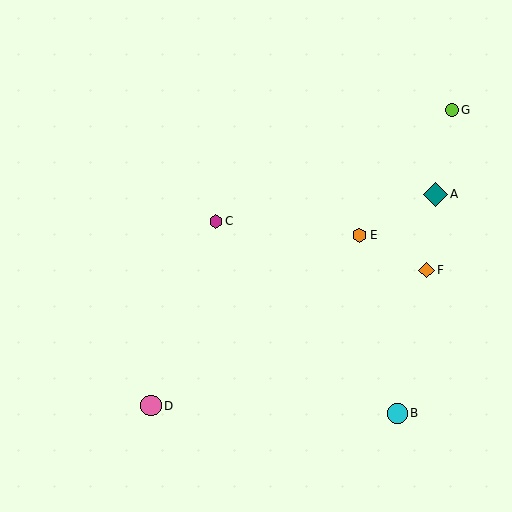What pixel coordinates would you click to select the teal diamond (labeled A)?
Click at (435, 194) to select the teal diamond A.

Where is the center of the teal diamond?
The center of the teal diamond is at (435, 194).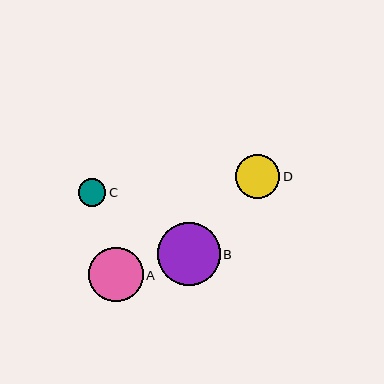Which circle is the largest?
Circle B is the largest with a size of approximately 63 pixels.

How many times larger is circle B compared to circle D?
Circle B is approximately 1.4 times the size of circle D.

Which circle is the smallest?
Circle C is the smallest with a size of approximately 28 pixels.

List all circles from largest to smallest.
From largest to smallest: B, A, D, C.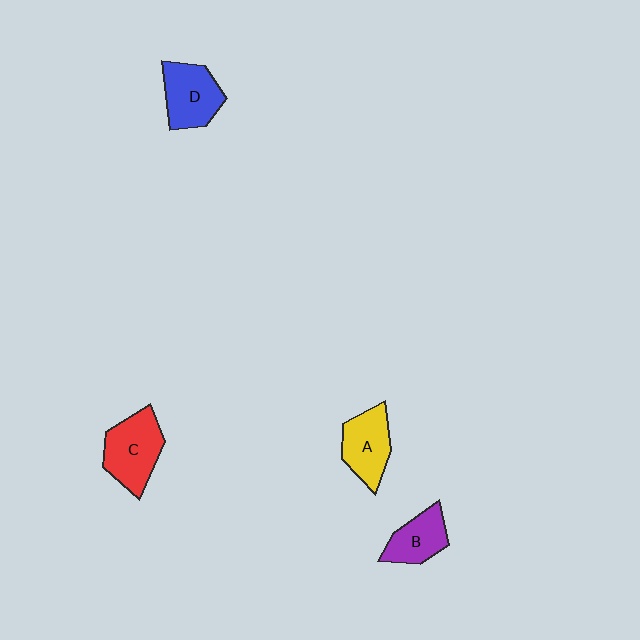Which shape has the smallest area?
Shape B (purple).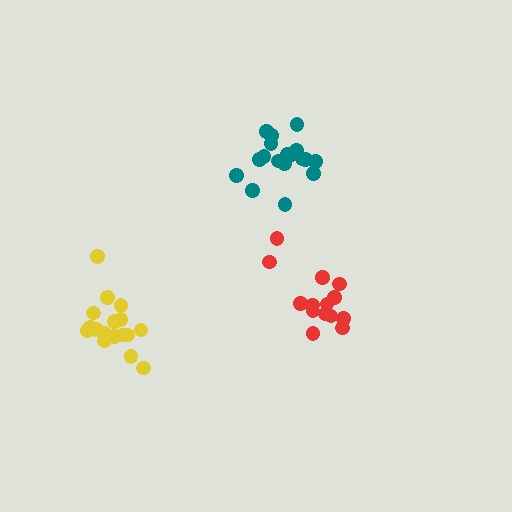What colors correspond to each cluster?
The clusters are colored: red, yellow, teal.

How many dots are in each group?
Group 1: 14 dots, Group 2: 17 dots, Group 3: 18 dots (49 total).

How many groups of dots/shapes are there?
There are 3 groups.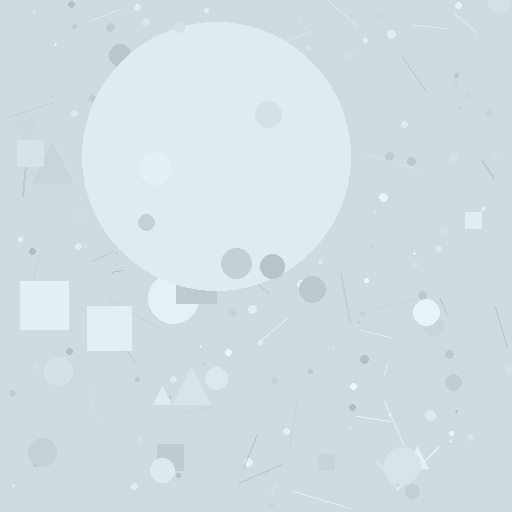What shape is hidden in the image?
A circle is hidden in the image.